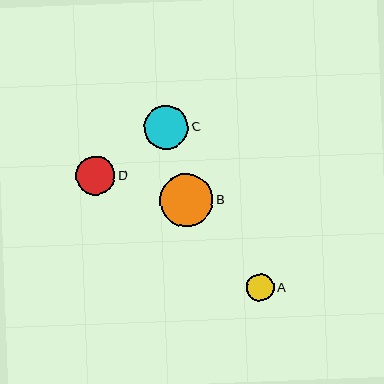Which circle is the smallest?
Circle A is the smallest with a size of approximately 27 pixels.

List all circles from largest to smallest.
From largest to smallest: B, C, D, A.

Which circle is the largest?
Circle B is the largest with a size of approximately 53 pixels.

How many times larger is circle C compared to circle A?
Circle C is approximately 1.6 times the size of circle A.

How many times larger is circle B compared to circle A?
Circle B is approximately 1.9 times the size of circle A.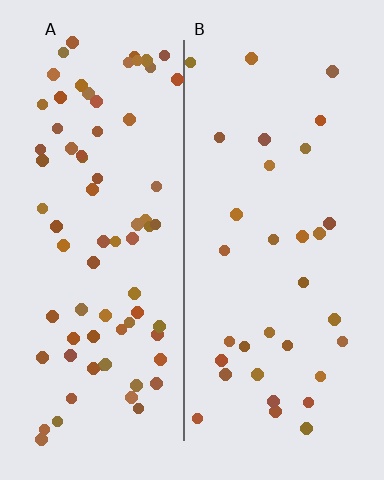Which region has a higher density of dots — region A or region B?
A (the left).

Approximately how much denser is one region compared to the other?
Approximately 2.3× — region A over region B.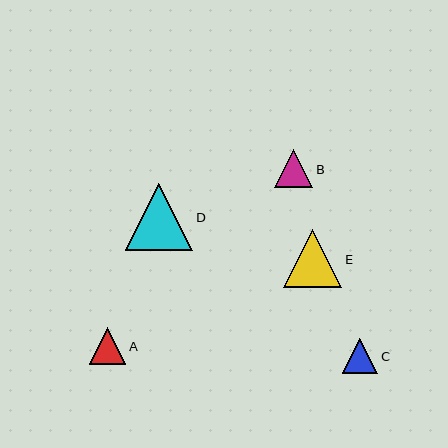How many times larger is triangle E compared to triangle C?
Triangle E is approximately 1.6 times the size of triangle C.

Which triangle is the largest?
Triangle D is the largest with a size of approximately 67 pixels.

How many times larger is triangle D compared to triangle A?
Triangle D is approximately 1.8 times the size of triangle A.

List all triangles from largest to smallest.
From largest to smallest: D, E, B, A, C.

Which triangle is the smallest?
Triangle C is the smallest with a size of approximately 35 pixels.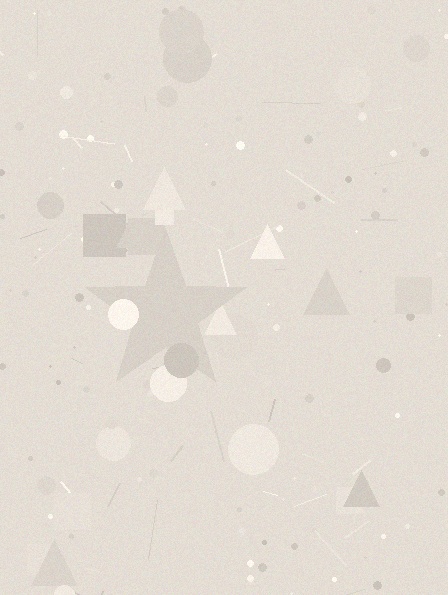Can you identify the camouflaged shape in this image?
The camouflaged shape is a star.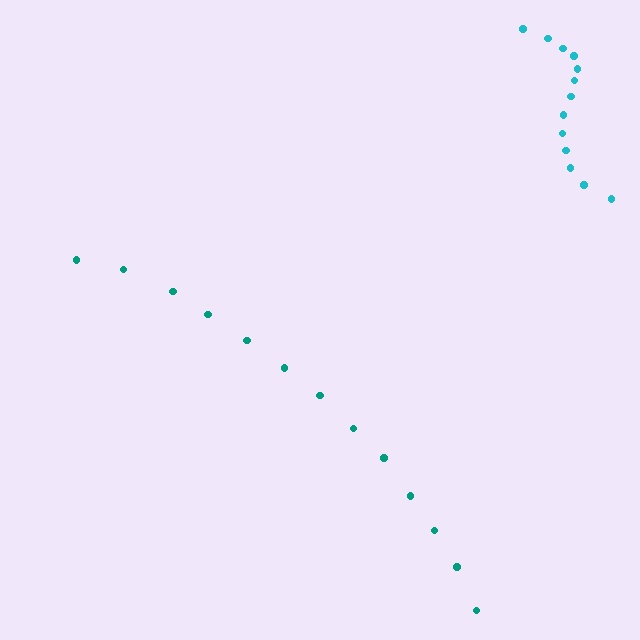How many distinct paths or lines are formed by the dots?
There are 2 distinct paths.